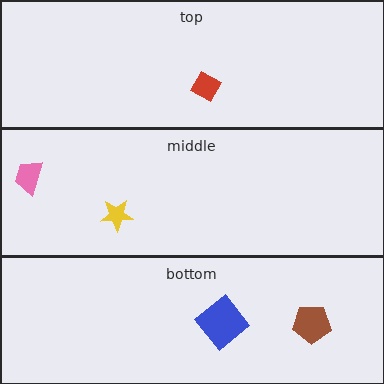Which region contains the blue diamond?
The bottom region.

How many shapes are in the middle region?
2.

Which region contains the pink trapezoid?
The middle region.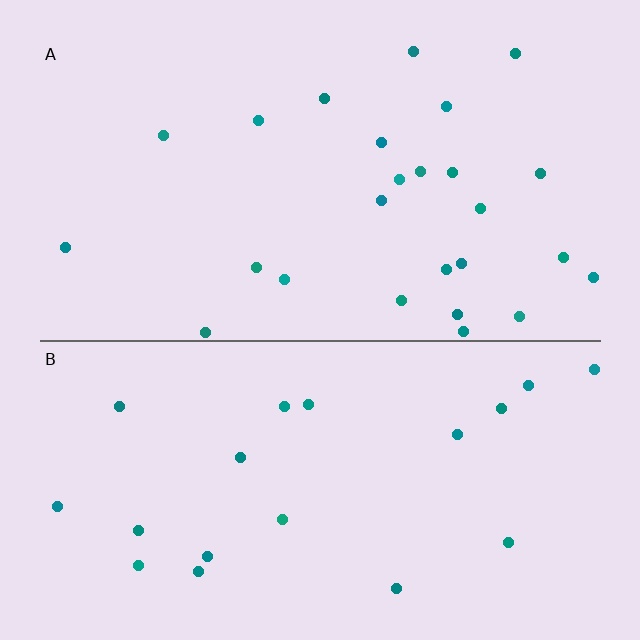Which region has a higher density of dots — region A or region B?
A (the top).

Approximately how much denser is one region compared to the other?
Approximately 1.3× — region A over region B.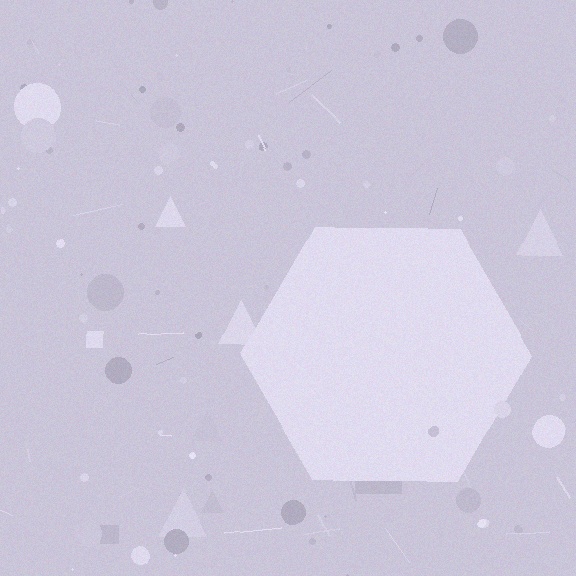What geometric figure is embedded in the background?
A hexagon is embedded in the background.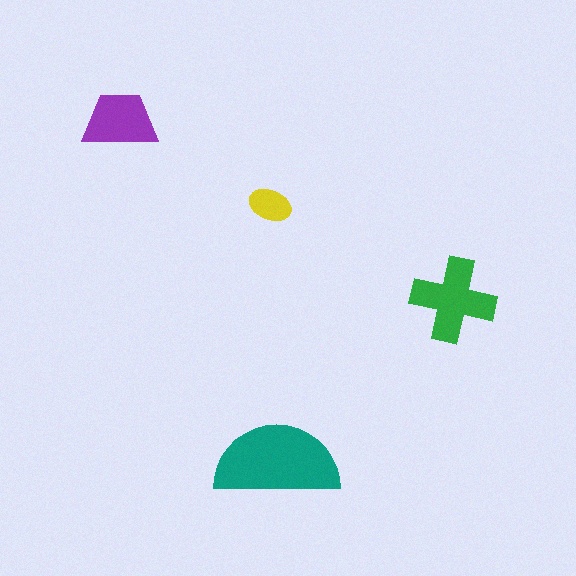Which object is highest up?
The purple trapezoid is topmost.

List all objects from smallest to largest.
The yellow ellipse, the purple trapezoid, the green cross, the teal semicircle.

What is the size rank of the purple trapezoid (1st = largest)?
3rd.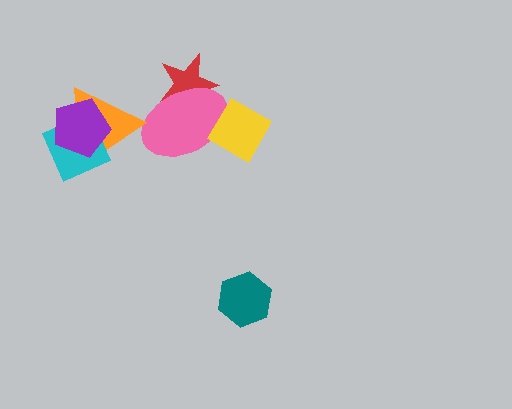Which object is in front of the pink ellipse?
The yellow diamond is in front of the pink ellipse.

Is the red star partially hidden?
Yes, it is partially covered by another shape.